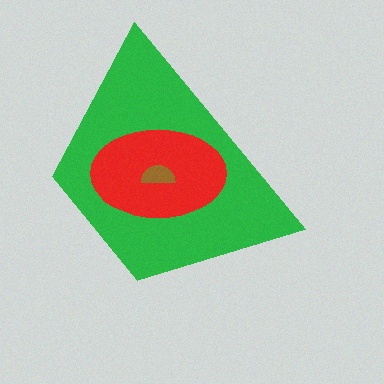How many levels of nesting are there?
3.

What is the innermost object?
The brown semicircle.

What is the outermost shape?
The green trapezoid.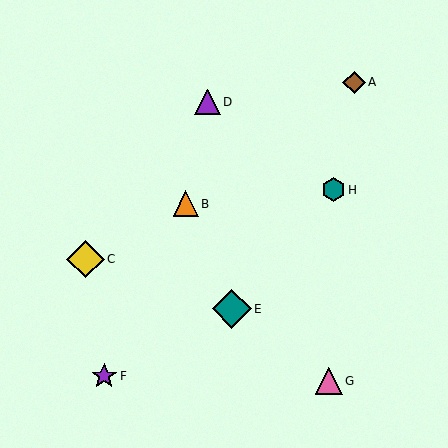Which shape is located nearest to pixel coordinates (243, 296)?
The teal diamond (labeled E) at (232, 309) is nearest to that location.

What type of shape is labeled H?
Shape H is a teal hexagon.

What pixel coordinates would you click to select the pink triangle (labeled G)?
Click at (329, 381) to select the pink triangle G.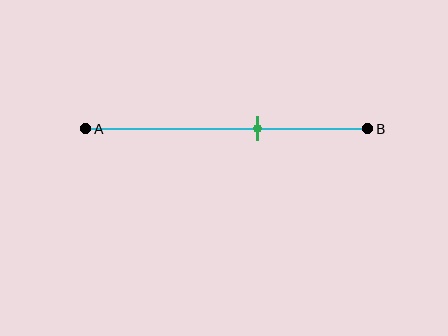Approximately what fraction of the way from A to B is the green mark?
The green mark is approximately 60% of the way from A to B.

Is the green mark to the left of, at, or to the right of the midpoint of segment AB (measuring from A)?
The green mark is to the right of the midpoint of segment AB.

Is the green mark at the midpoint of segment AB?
No, the mark is at about 60% from A, not at the 50% midpoint.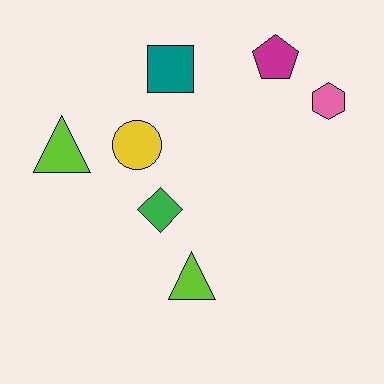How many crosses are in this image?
There are no crosses.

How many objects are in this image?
There are 7 objects.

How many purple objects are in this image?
There are no purple objects.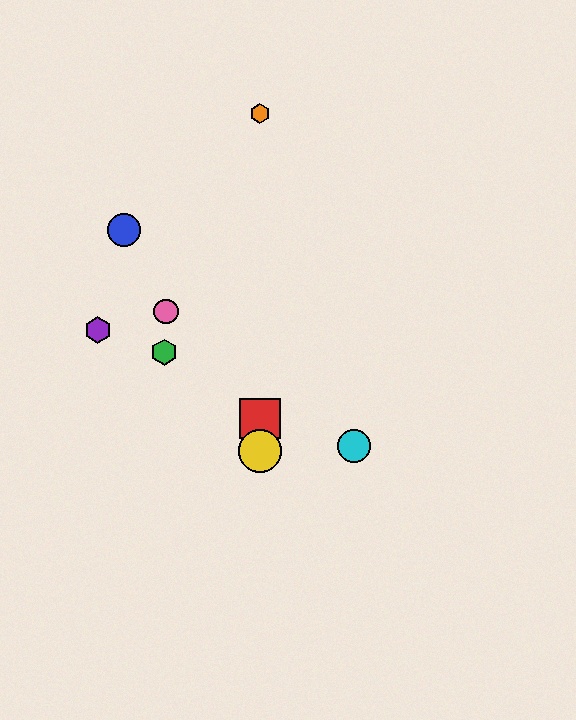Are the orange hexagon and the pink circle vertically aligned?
No, the orange hexagon is at x≈260 and the pink circle is at x≈166.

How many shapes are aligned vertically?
3 shapes (the red square, the yellow circle, the orange hexagon) are aligned vertically.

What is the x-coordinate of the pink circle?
The pink circle is at x≈166.